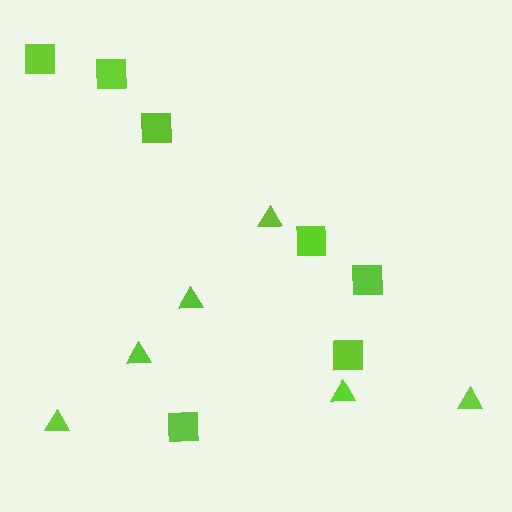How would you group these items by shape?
There are 2 groups: one group of squares (7) and one group of triangles (6).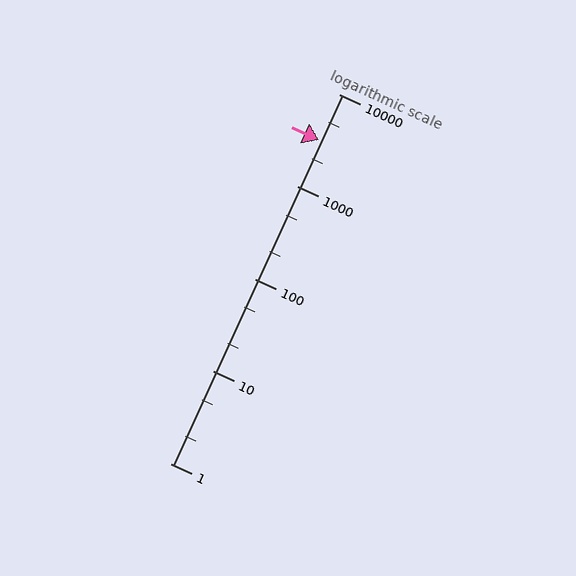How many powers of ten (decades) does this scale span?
The scale spans 4 decades, from 1 to 10000.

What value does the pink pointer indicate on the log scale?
The pointer indicates approximately 3200.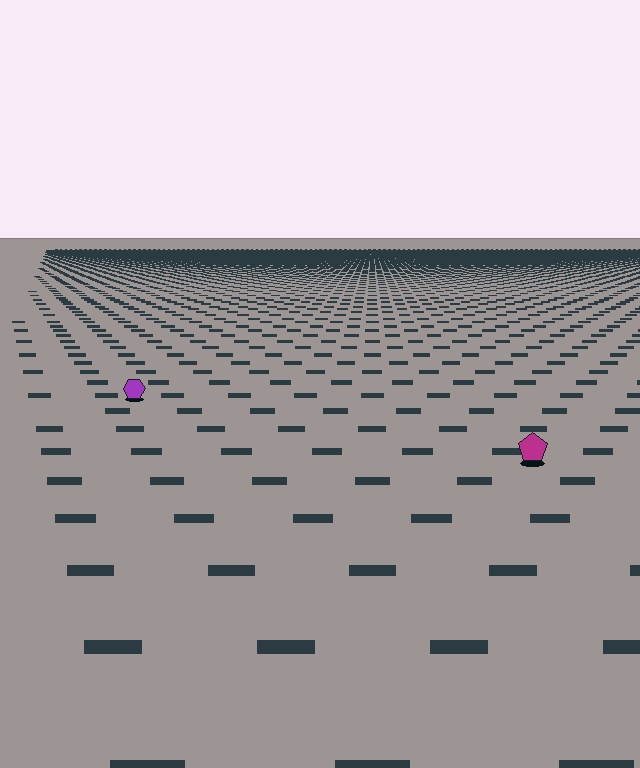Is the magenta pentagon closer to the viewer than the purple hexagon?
Yes. The magenta pentagon is closer — you can tell from the texture gradient: the ground texture is coarser near it.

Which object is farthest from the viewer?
The purple hexagon is farthest from the viewer. It appears smaller and the ground texture around it is denser.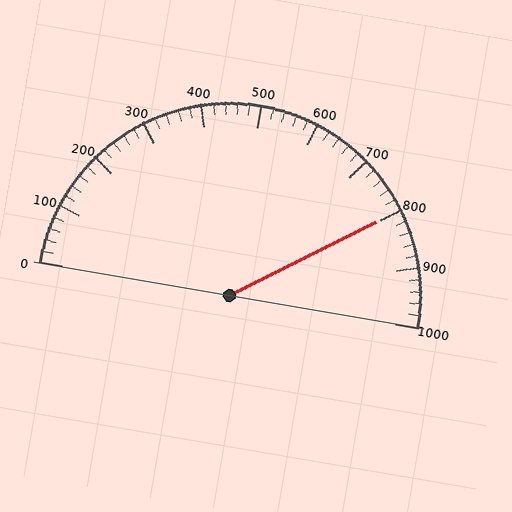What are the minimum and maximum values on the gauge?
The gauge ranges from 0 to 1000.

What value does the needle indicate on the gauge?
The needle indicates approximately 800.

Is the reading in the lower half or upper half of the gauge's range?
The reading is in the upper half of the range (0 to 1000).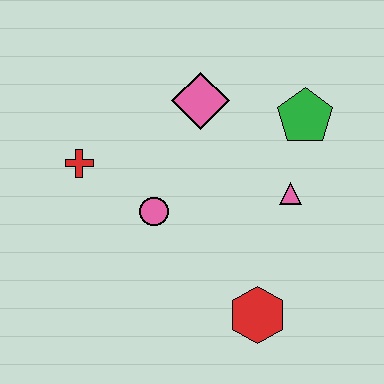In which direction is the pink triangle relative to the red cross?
The pink triangle is to the right of the red cross.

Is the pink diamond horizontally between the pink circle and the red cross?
No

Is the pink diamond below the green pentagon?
No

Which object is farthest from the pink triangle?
The red cross is farthest from the pink triangle.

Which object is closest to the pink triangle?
The green pentagon is closest to the pink triangle.